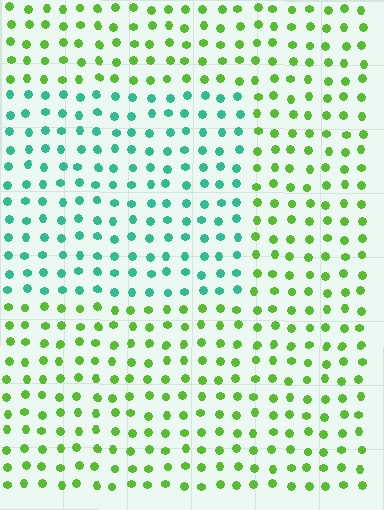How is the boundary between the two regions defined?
The boundary is defined purely by a slight shift in hue (about 59 degrees). Spacing, size, and orientation are identical on both sides.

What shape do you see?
I see a rectangle.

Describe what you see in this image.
The image is filled with small lime elements in a uniform arrangement. A rectangle-shaped region is visible where the elements are tinted to a slightly different hue, forming a subtle color boundary.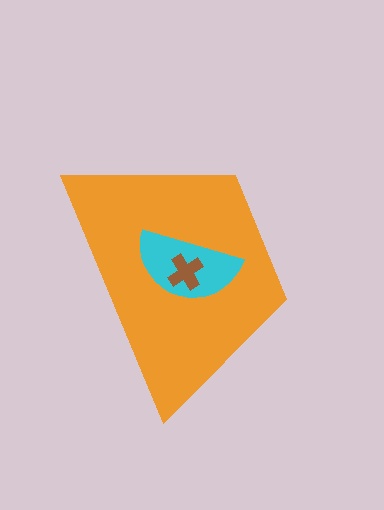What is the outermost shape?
The orange trapezoid.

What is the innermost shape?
The brown cross.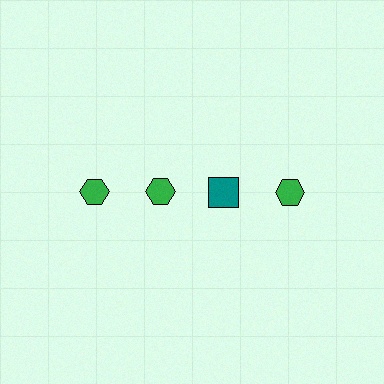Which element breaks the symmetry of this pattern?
The teal square in the top row, center column breaks the symmetry. All other shapes are green hexagons.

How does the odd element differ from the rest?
It differs in both color (teal instead of green) and shape (square instead of hexagon).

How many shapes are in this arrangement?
There are 4 shapes arranged in a grid pattern.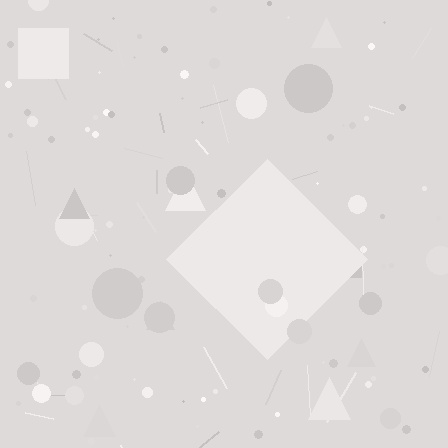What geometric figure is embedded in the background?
A diamond is embedded in the background.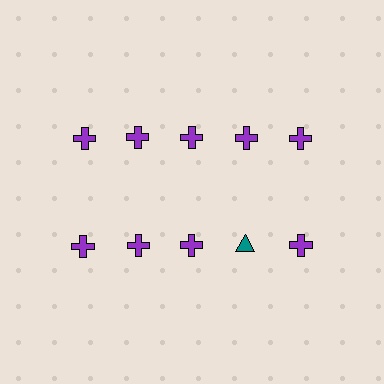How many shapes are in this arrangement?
There are 10 shapes arranged in a grid pattern.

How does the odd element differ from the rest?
It differs in both color (teal instead of purple) and shape (triangle instead of cross).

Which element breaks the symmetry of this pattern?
The teal triangle in the second row, second from right column breaks the symmetry. All other shapes are purple crosses.